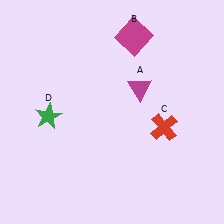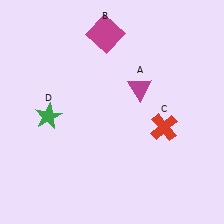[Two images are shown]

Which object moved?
The magenta square (B) moved left.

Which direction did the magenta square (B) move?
The magenta square (B) moved left.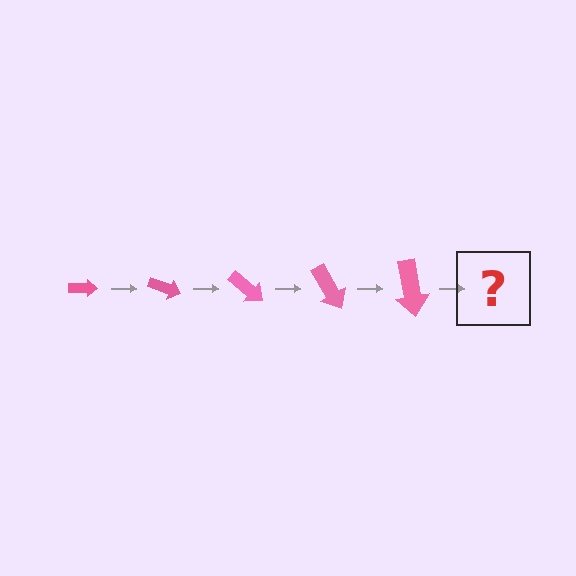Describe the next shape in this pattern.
It should be an arrow, larger than the previous one and rotated 100 degrees from the start.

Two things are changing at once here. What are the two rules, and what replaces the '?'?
The two rules are that the arrow grows larger each step and it rotates 20 degrees each step. The '?' should be an arrow, larger than the previous one and rotated 100 degrees from the start.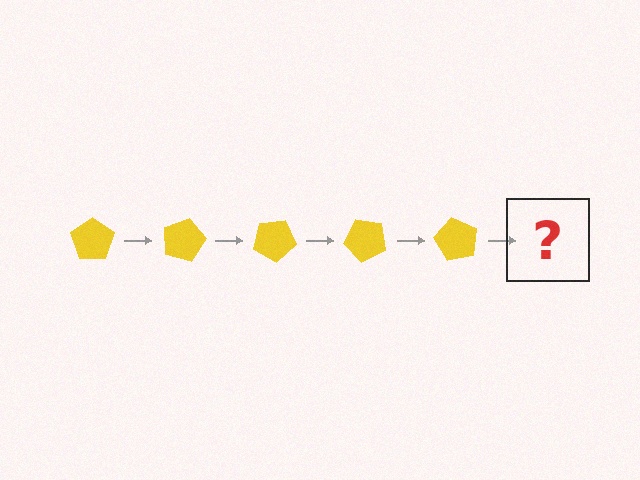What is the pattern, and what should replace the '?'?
The pattern is that the pentagon rotates 15 degrees each step. The '?' should be a yellow pentagon rotated 75 degrees.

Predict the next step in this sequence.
The next step is a yellow pentagon rotated 75 degrees.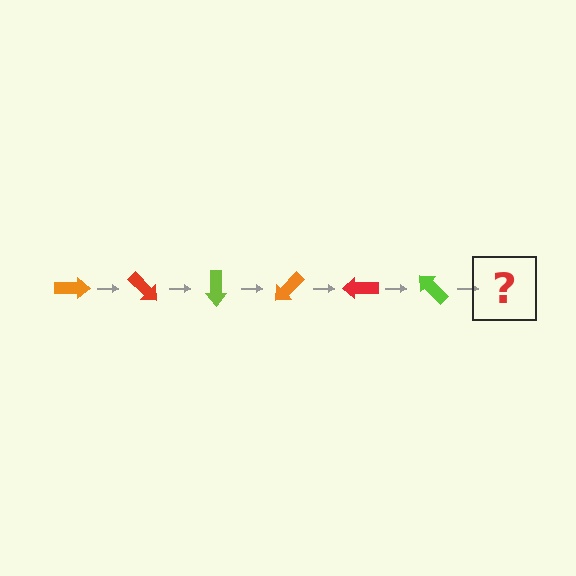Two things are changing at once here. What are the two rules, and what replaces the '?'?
The two rules are that it rotates 45 degrees each step and the color cycles through orange, red, and lime. The '?' should be an orange arrow, rotated 270 degrees from the start.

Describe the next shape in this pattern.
It should be an orange arrow, rotated 270 degrees from the start.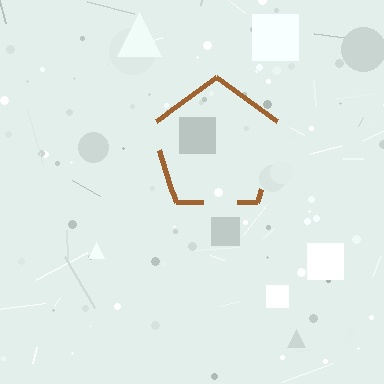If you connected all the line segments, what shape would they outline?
They would outline a pentagon.